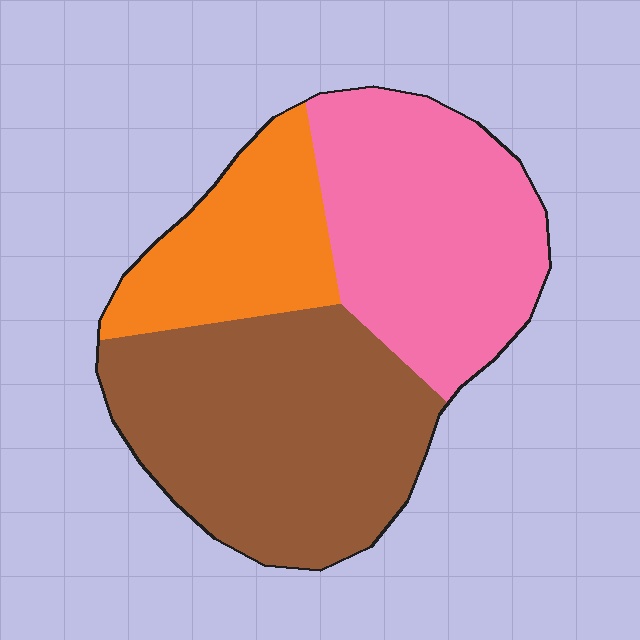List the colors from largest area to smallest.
From largest to smallest: brown, pink, orange.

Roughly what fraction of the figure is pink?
Pink covers 36% of the figure.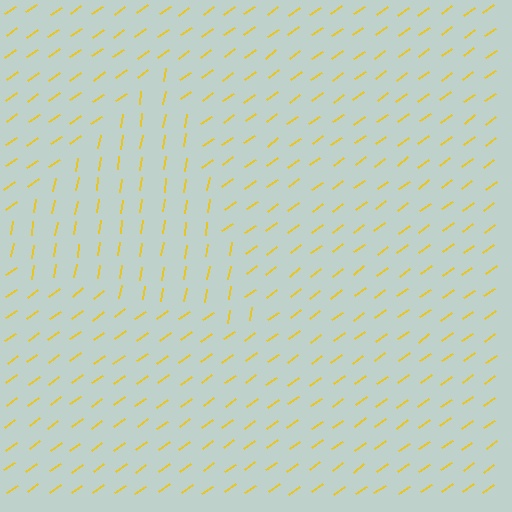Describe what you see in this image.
The image is filled with small yellow line segments. A triangle region in the image has lines oriented differently from the surrounding lines, creating a visible texture boundary.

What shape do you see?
I see a triangle.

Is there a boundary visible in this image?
Yes, there is a texture boundary formed by a change in line orientation.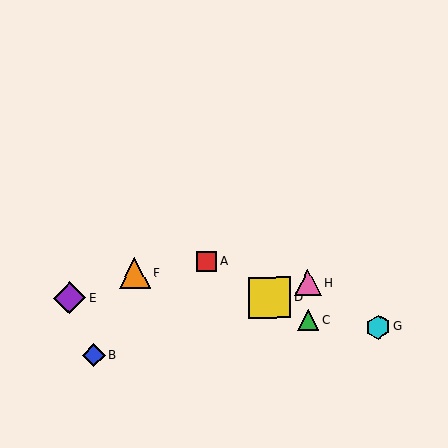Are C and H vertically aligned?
Yes, both are at x≈308.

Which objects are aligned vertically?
Objects C, H are aligned vertically.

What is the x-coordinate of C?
Object C is at x≈308.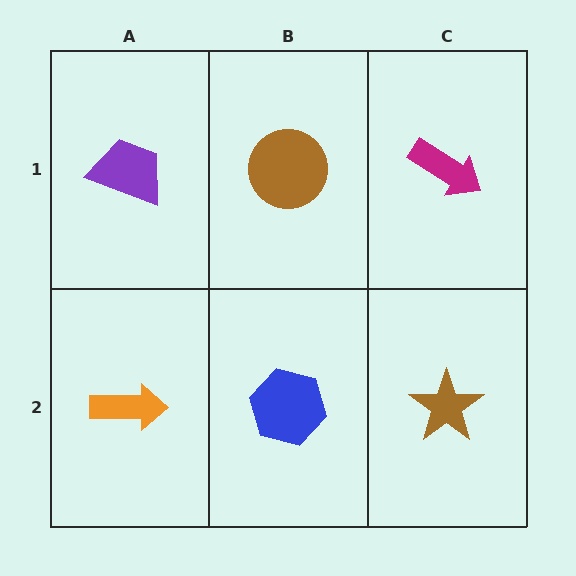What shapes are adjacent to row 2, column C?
A magenta arrow (row 1, column C), a blue hexagon (row 2, column B).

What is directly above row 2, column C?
A magenta arrow.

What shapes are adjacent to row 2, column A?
A purple trapezoid (row 1, column A), a blue hexagon (row 2, column B).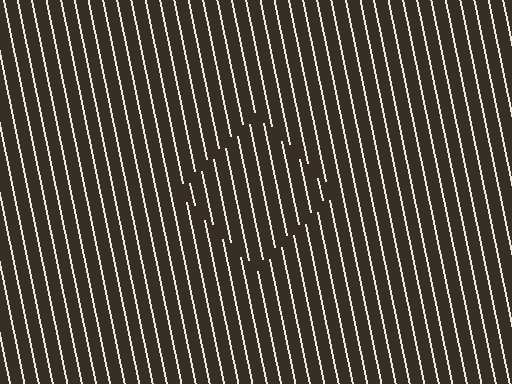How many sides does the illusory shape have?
4 sides — the line-ends trace a square.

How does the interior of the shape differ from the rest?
The interior of the shape contains the same grating, shifted by half a period — the contour is defined by the phase discontinuity where line-ends from the inner and outer gratings abut.